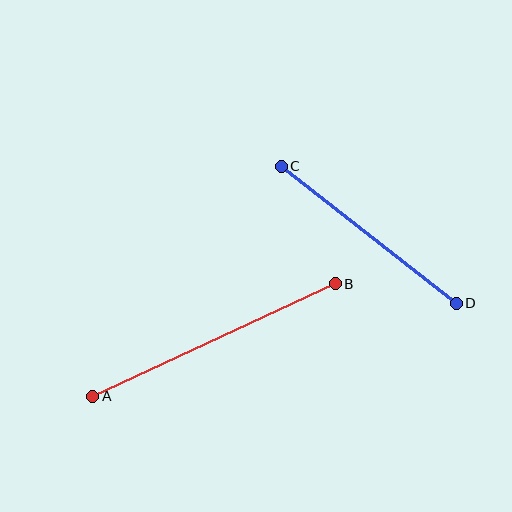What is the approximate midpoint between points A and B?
The midpoint is at approximately (214, 340) pixels.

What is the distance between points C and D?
The distance is approximately 222 pixels.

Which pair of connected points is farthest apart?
Points A and B are farthest apart.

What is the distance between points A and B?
The distance is approximately 268 pixels.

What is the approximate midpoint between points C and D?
The midpoint is at approximately (369, 235) pixels.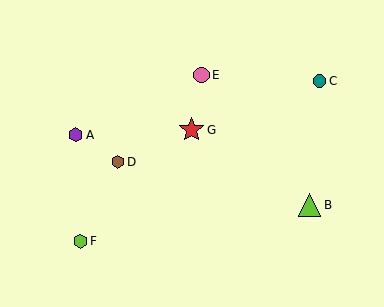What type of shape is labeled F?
Shape F is a lime hexagon.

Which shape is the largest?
The red star (labeled G) is the largest.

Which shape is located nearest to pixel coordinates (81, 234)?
The lime hexagon (labeled F) at (80, 241) is nearest to that location.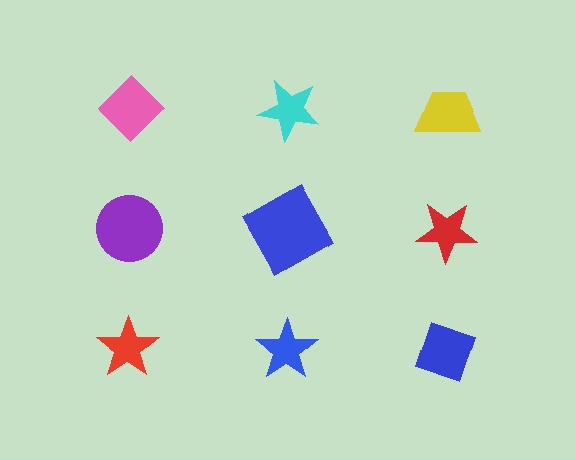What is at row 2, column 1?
A purple circle.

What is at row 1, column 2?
A cyan star.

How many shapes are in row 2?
3 shapes.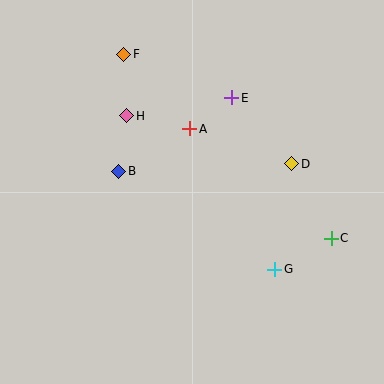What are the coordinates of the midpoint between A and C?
The midpoint between A and C is at (261, 184).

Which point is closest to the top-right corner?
Point E is closest to the top-right corner.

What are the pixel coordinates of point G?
Point G is at (275, 269).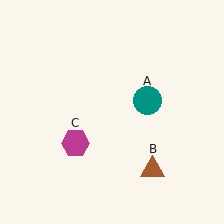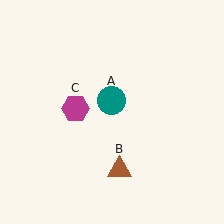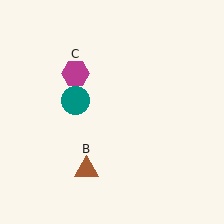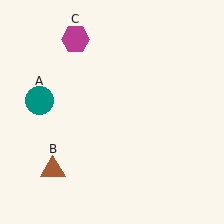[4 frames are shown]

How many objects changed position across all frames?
3 objects changed position: teal circle (object A), brown triangle (object B), magenta hexagon (object C).